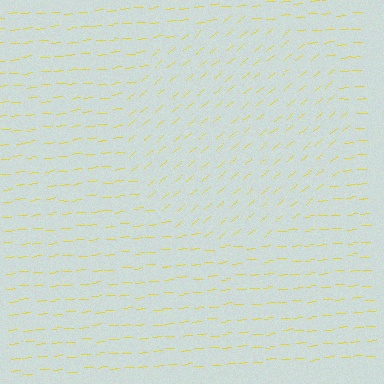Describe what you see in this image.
The image is filled with small yellow line segments. A circle region in the image has lines oriented differently from the surrounding lines, creating a visible texture boundary.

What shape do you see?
I see a circle.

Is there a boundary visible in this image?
Yes, there is a texture boundary formed by a change in line orientation.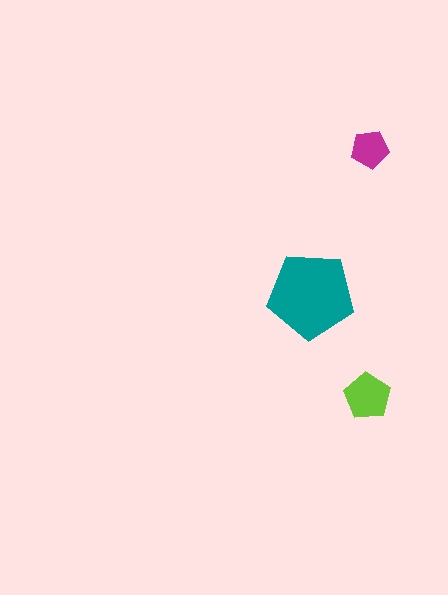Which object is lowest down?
The lime pentagon is bottommost.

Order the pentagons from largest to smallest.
the teal one, the lime one, the magenta one.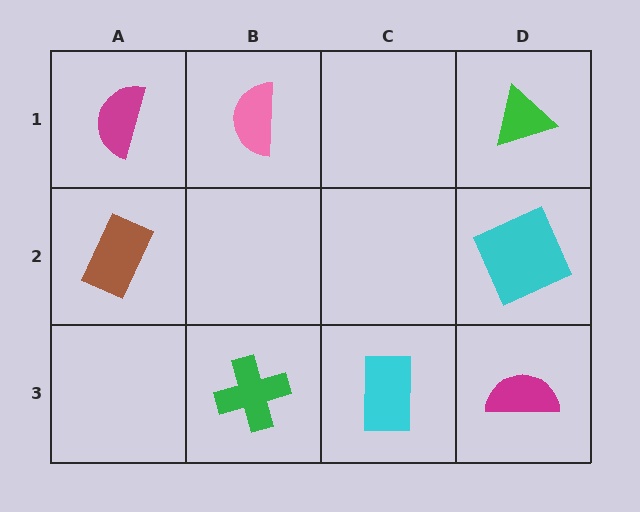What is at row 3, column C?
A cyan rectangle.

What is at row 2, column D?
A cyan square.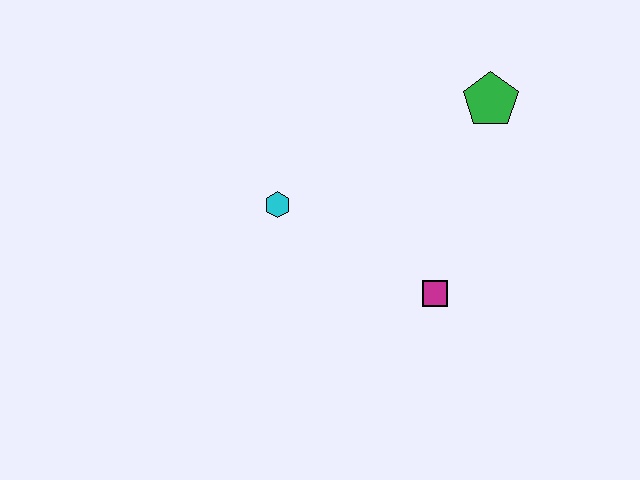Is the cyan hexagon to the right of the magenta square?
No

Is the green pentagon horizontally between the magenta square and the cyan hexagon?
No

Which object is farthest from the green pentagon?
The cyan hexagon is farthest from the green pentagon.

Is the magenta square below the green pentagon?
Yes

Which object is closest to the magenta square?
The cyan hexagon is closest to the magenta square.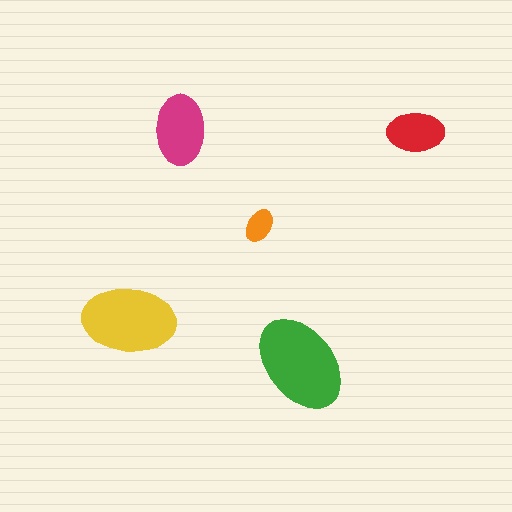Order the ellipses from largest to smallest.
the green one, the yellow one, the magenta one, the red one, the orange one.